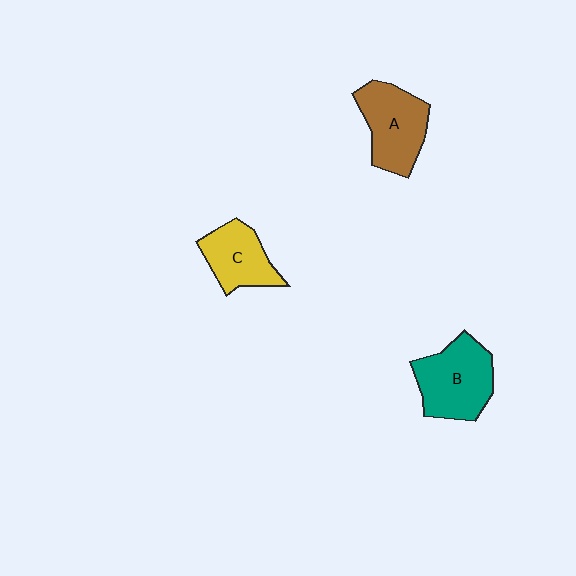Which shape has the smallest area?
Shape C (yellow).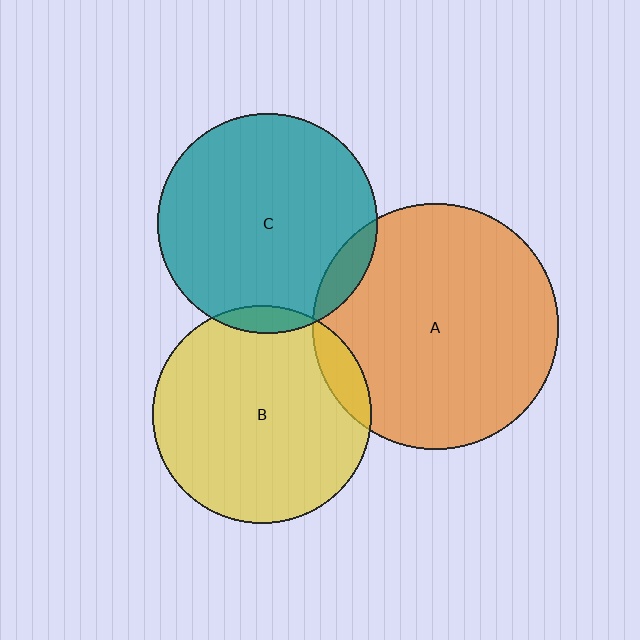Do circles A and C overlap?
Yes.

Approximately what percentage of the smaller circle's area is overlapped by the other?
Approximately 10%.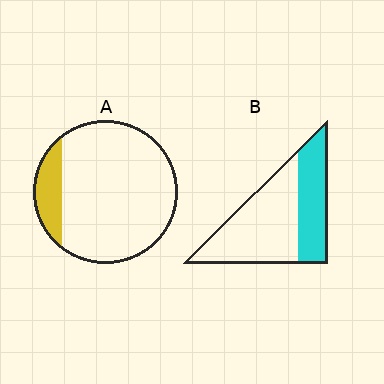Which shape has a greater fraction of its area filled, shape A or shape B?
Shape B.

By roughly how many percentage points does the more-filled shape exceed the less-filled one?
By roughly 25 percentage points (B over A).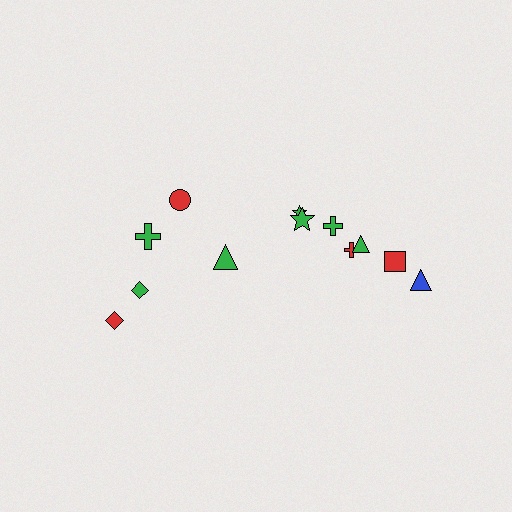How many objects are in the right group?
There are 7 objects.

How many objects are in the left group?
There are 5 objects.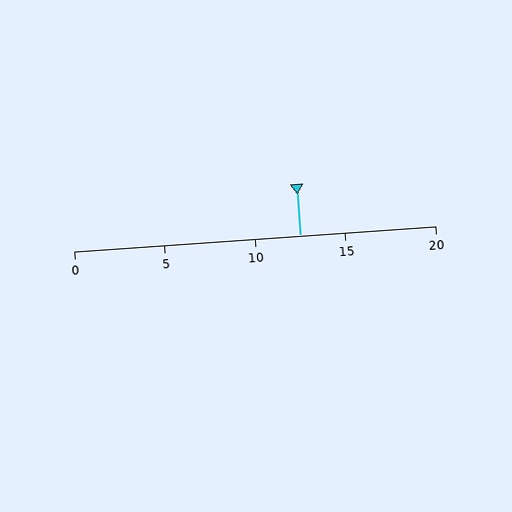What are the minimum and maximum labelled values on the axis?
The axis runs from 0 to 20.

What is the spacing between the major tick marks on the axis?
The major ticks are spaced 5 apart.